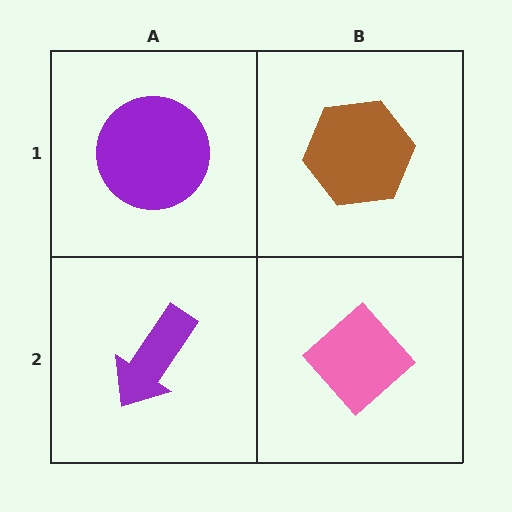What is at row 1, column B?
A brown hexagon.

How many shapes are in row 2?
2 shapes.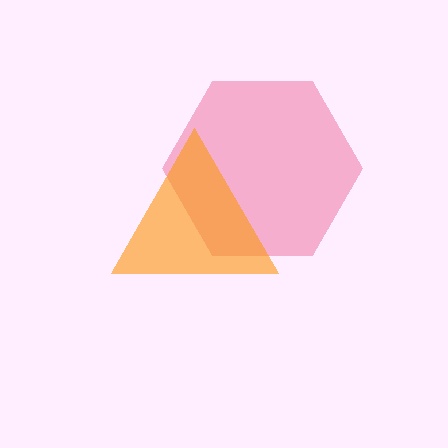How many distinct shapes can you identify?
There are 2 distinct shapes: a pink hexagon, an orange triangle.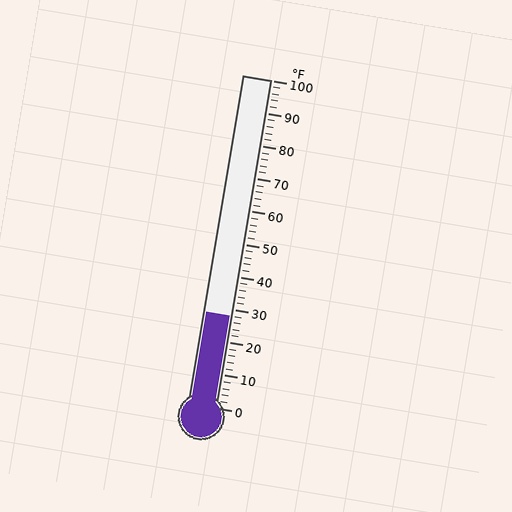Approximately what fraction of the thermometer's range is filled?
The thermometer is filled to approximately 30% of its range.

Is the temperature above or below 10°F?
The temperature is above 10°F.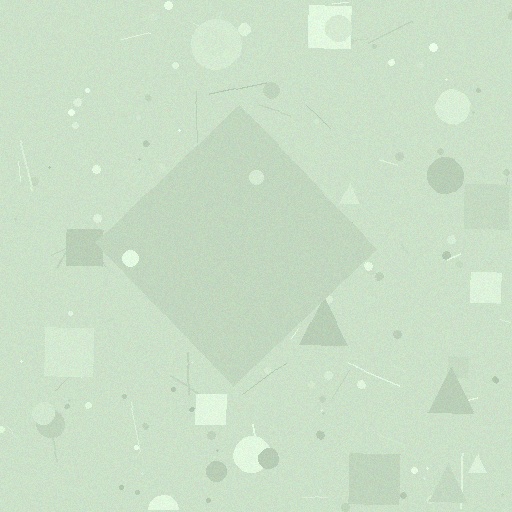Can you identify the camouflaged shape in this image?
The camouflaged shape is a diamond.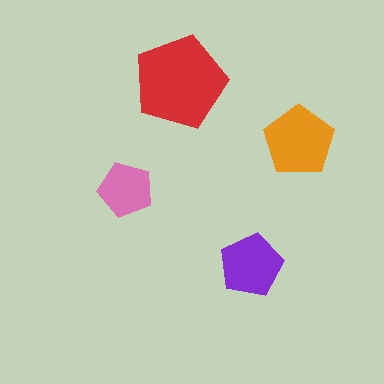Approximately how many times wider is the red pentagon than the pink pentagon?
About 1.5 times wider.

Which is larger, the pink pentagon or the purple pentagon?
The purple one.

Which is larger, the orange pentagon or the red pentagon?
The red one.